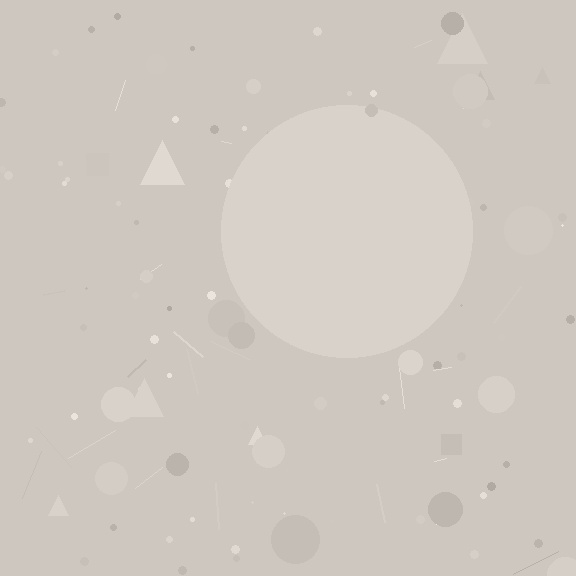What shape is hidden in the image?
A circle is hidden in the image.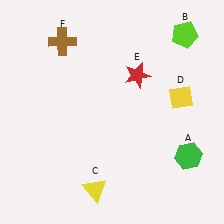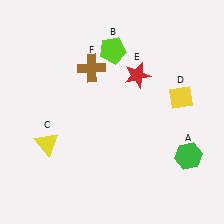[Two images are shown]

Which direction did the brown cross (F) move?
The brown cross (F) moved right.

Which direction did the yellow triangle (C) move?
The yellow triangle (C) moved left.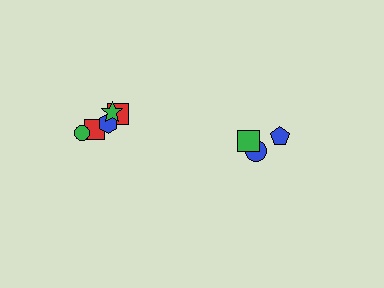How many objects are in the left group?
There are 5 objects.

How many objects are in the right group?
There are 3 objects.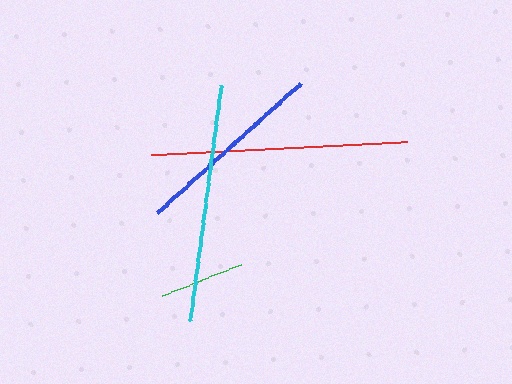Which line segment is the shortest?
The green line is the shortest at approximately 85 pixels.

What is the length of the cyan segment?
The cyan segment is approximately 238 pixels long.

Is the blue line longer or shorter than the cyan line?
The cyan line is longer than the blue line.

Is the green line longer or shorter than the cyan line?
The cyan line is longer than the green line.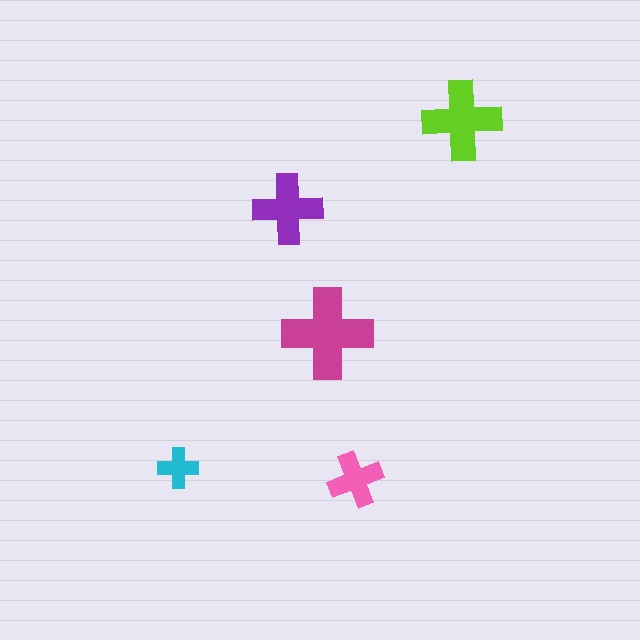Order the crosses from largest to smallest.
the magenta one, the lime one, the purple one, the pink one, the cyan one.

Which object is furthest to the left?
The cyan cross is leftmost.